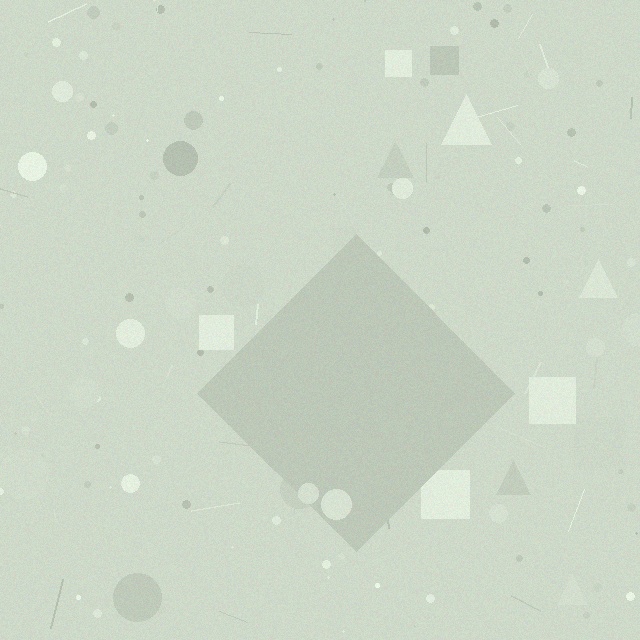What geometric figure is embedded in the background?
A diamond is embedded in the background.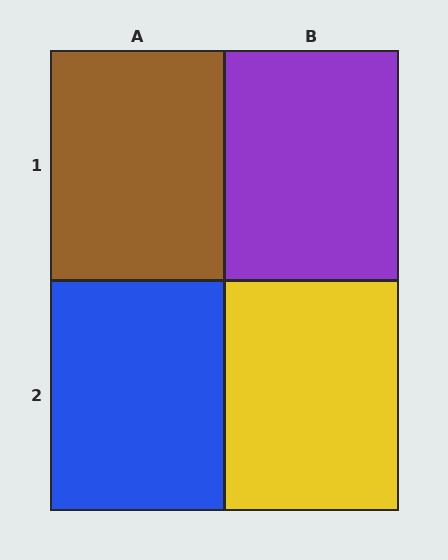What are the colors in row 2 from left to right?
Blue, yellow.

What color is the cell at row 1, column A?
Brown.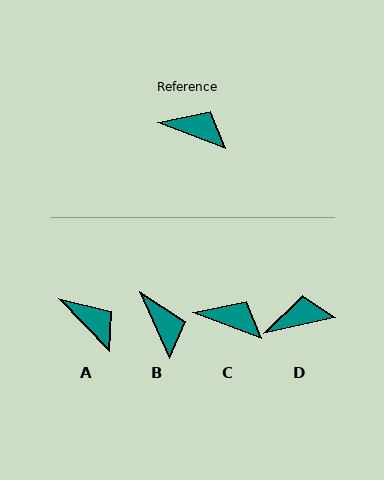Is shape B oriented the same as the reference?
No, it is off by about 46 degrees.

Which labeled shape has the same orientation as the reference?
C.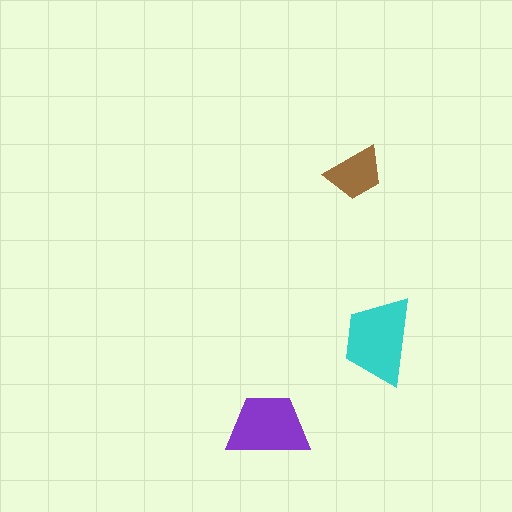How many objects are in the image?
There are 3 objects in the image.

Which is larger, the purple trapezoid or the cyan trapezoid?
The cyan one.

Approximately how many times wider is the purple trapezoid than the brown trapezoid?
About 1.5 times wider.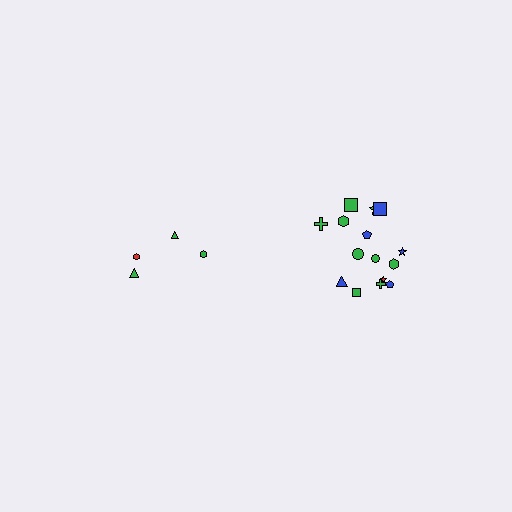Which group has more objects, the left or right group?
The right group.